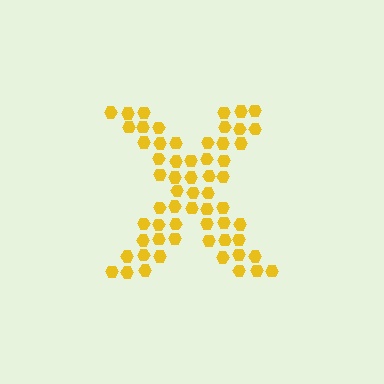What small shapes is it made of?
It is made of small hexagons.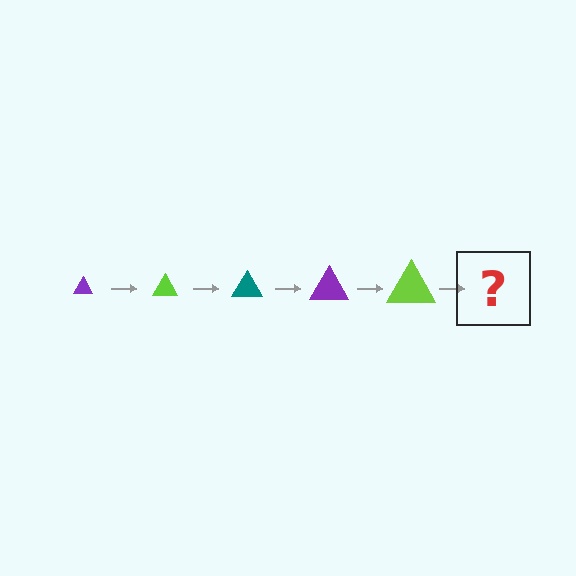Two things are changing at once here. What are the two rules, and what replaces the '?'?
The two rules are that the triangle grows larger each step and the color cycles through purple, lime, and teal. The '?' should be a teal triangle, larger than the previous one.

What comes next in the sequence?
The next element should be a teal triangle, larger than the previous one.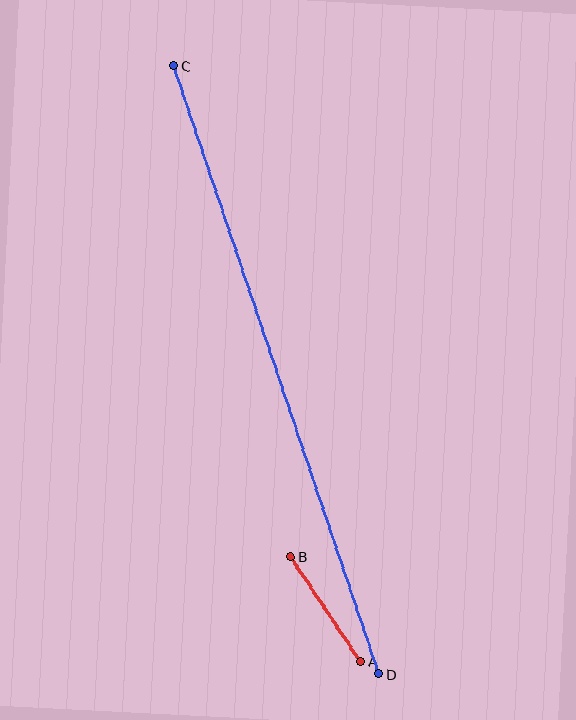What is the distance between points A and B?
The distance is approximately 126 pixels.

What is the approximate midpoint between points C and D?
The midpoint is at approximately (276, 370) pixels.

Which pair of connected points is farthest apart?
Points C and D are farthest apart.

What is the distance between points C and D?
The distance is approximately 642 pixels.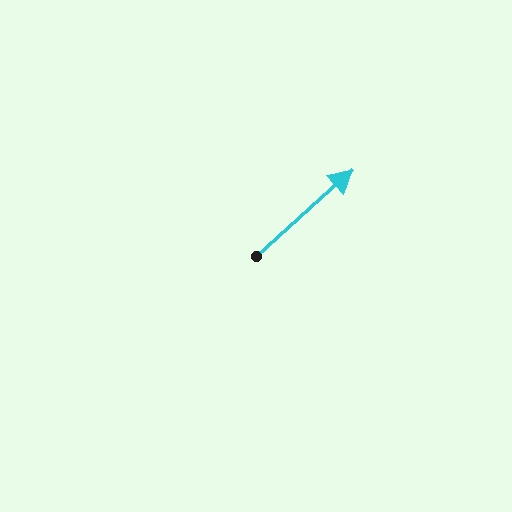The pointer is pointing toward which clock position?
Roughly 2 o'clock.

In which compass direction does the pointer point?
Northeast.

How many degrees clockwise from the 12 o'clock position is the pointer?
Approximately 48 degrees.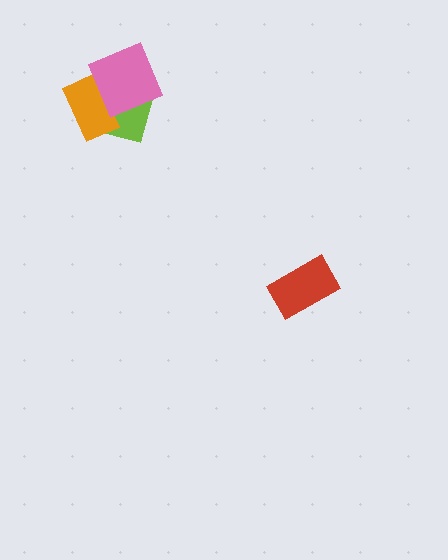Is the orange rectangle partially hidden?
Yes, it is partially covered by another shape.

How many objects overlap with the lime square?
2 objects overlap with the lime square.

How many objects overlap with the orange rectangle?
2 objects overlap with the orange rectangle.